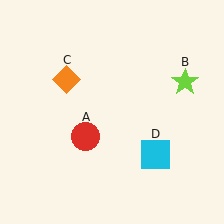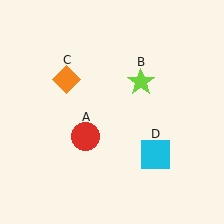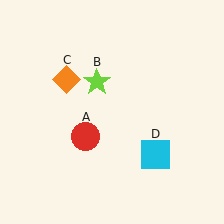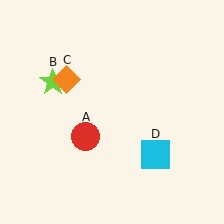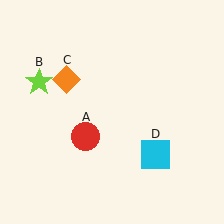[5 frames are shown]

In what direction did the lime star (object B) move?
The lime star (object B) moved left.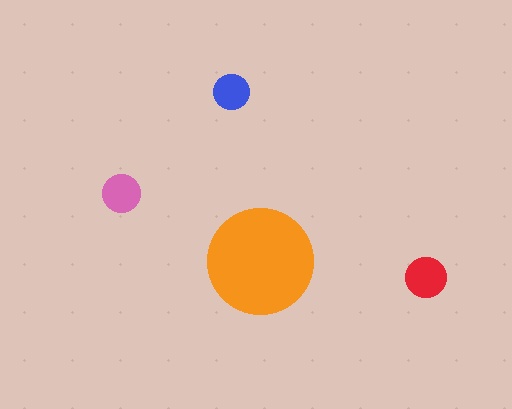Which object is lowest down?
The red circle is bottommost.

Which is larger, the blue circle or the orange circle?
The orange one.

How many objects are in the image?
There are 4 objects in the image.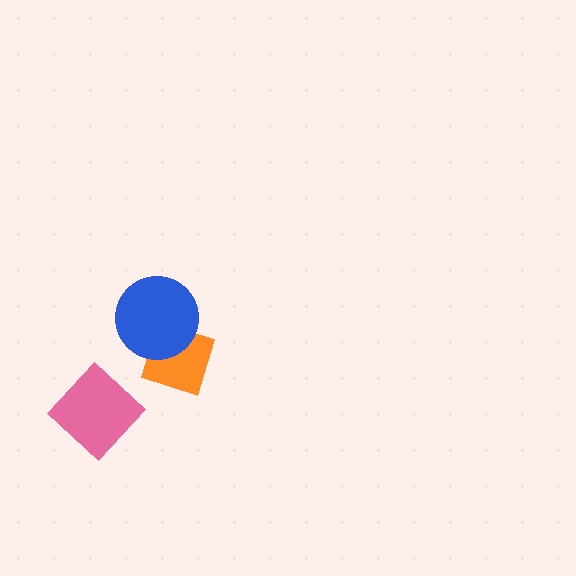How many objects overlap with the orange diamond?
1 object overlaps with the orange diamond.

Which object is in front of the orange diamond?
The blue circle is in front of the orange diamond.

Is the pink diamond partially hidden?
No, no other shape covers it.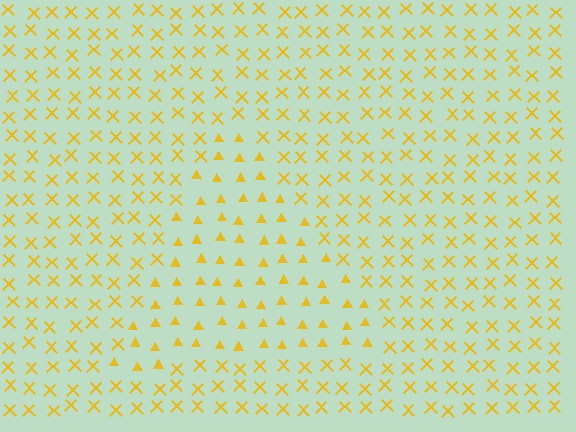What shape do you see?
I see a triangle.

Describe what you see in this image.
The image is filled with small yellow elements arranged in a uniform grid. A triangle-shaped region contains triangles, while the surrounding area contains X marks. The boundary is defined purely by the change in element shape.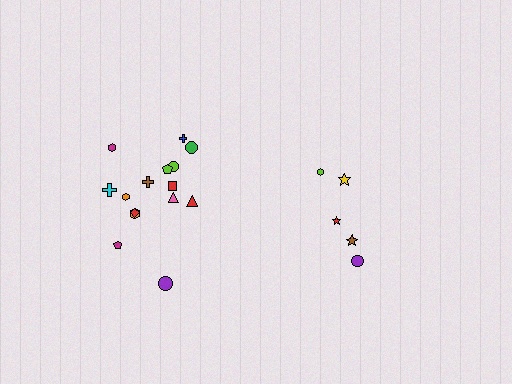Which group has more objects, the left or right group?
The left group.